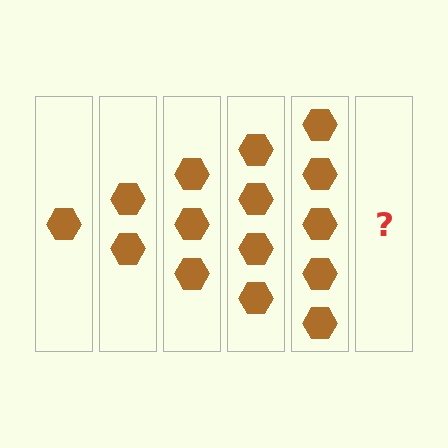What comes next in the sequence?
The next element should be 6 hexagons.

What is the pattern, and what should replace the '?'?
The pattern is that each step adds one more hexagon. The '?' should be 6 hexagons.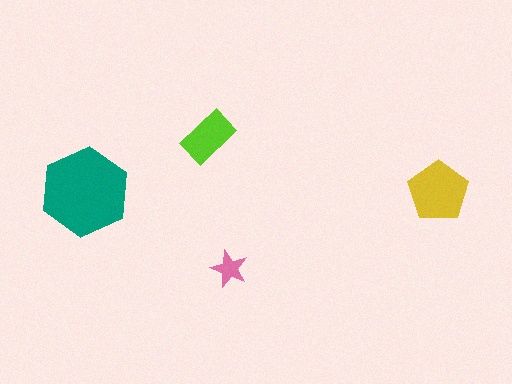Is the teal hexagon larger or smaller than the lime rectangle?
Larger.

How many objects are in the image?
There are 4 objects in the image.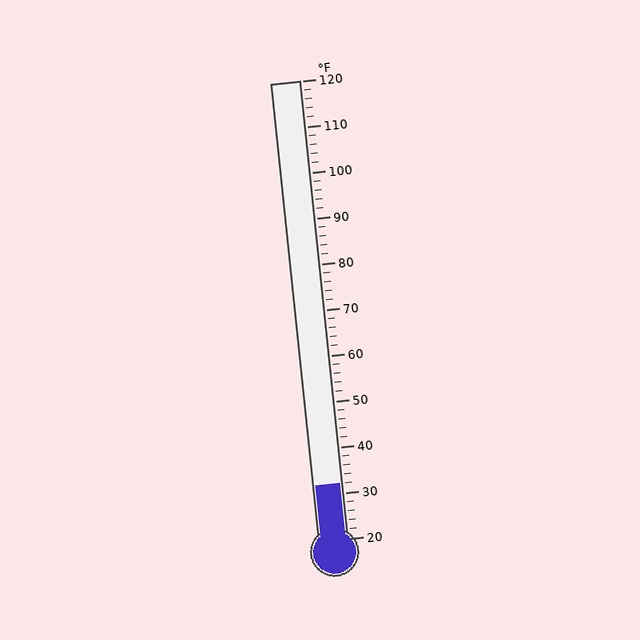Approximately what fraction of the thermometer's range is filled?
The thermometer is filled to approximately 10% of its range.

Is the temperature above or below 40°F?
The temperature is below 40°F.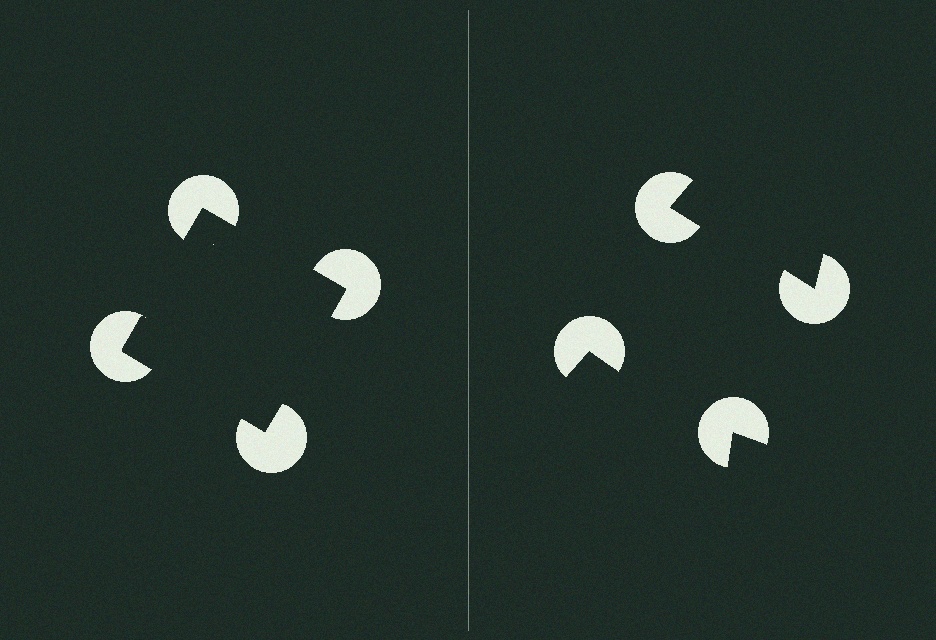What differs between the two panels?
The pac-man discs are positioned identically on both sides; only the wedge orientations differ. On the left they align to a square; on the right they are misaligned.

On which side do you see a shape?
An illusory square appears on the left side. On the right side the wedge cuts are rotated, so no coherent shape forms.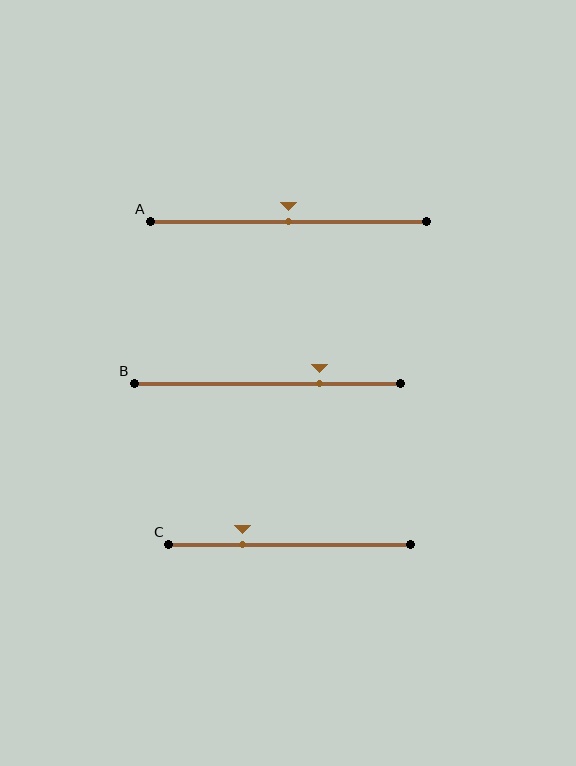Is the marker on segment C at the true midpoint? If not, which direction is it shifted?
No, the marker on segment C is shifted to the left by about 20% of the segment length.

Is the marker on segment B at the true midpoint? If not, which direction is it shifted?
No, the marker on segment B is shifted to the right by about 20% of the segment length.